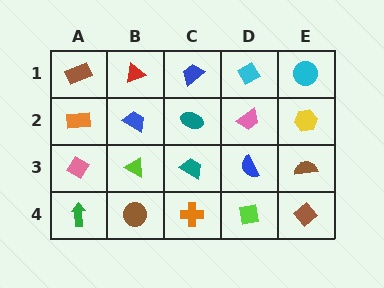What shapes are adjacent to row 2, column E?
A cyan circle (row 1, column E), a brown semicircle (row 3, column E), a pink trapezoid (row 2, column D).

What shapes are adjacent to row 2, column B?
A red triangle (row 1, column B), a lime triangle (row 3, column B), an orange rectangle (row 2, column A), a teal ellipse (row 2, column C).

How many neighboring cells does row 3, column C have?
4.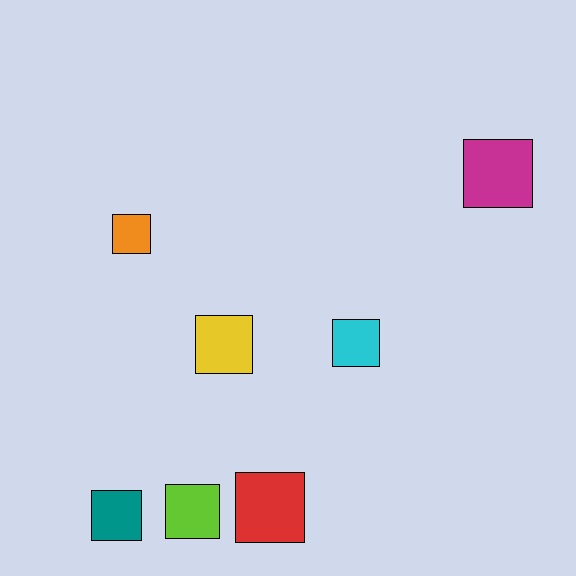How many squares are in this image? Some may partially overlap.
There are 7 squares.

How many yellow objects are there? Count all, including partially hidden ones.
There is 1 yellow object.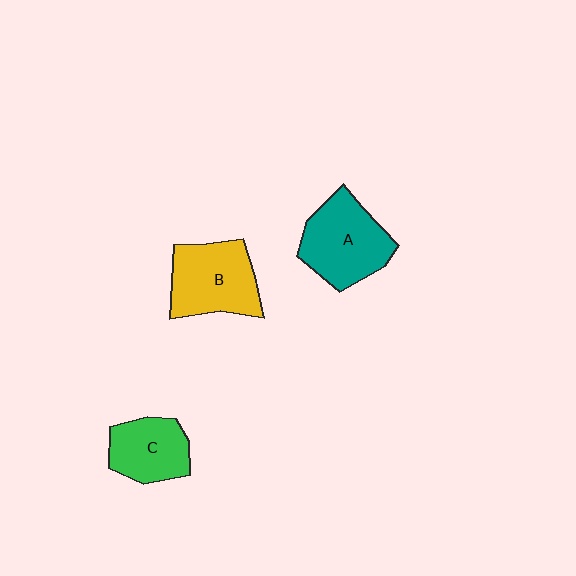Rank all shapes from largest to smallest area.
From largest to smallest: A (teal), B (yellow), C (green).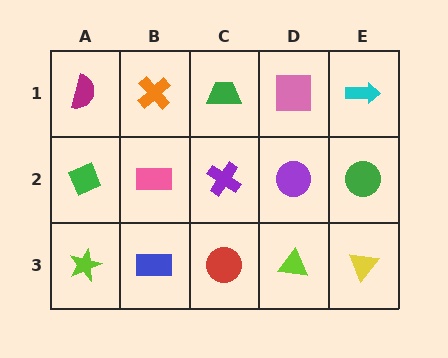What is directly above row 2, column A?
A magenta semicircle.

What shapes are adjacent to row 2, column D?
A pink square (row 1, column D), a lime triangle (row 3, column D), a purple cross (row 2, column C), a green circle (row 2, column E).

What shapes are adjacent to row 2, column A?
A magenta semicircle (row 1, column A), a lime star (row 3, column A), a pink rectangle (row 2, column B).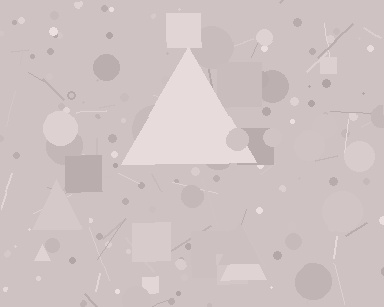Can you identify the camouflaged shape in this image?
The camouflaged shape is a triangle.